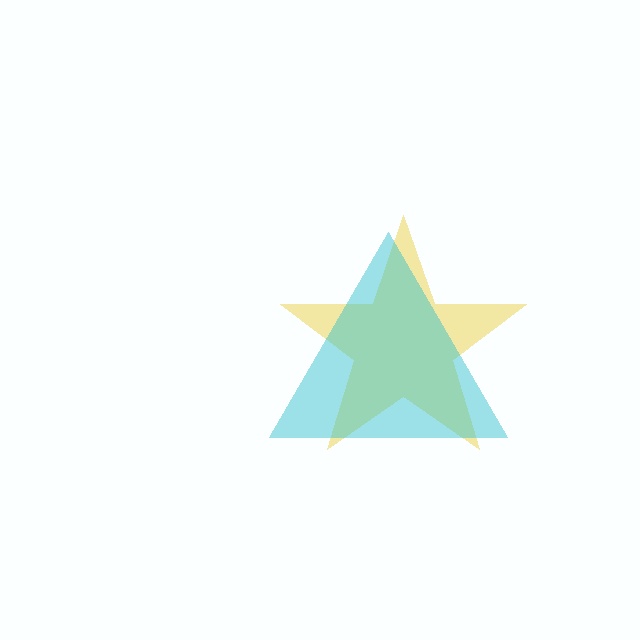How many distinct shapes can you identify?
There are 2 distinct shapes: a yellow star, a cyan triangle.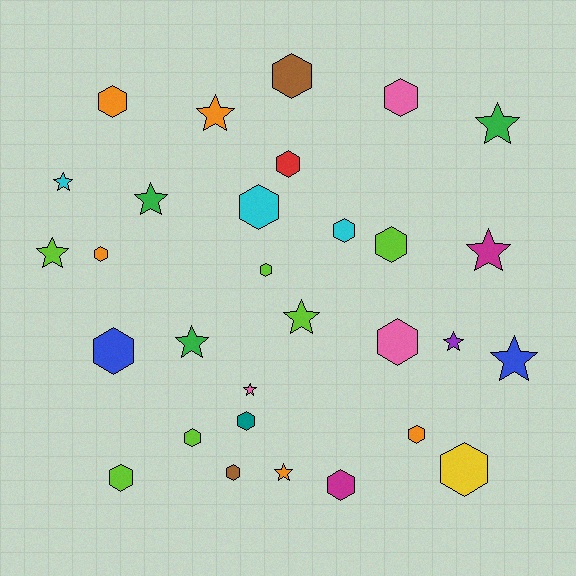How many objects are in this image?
There are 30 objects.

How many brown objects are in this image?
There are 2 brown objects.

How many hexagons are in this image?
There are 18 hexagons.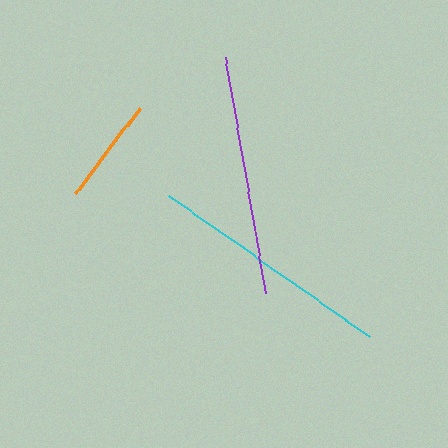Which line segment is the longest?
The cyan line is the longest at approximately 245 pixels.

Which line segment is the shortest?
The orange line is the shortest at approximately 107 pixels.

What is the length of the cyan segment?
The cyan segment is approximately 245 pixels long.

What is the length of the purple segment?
The purple segment is approximately 239 pixels long.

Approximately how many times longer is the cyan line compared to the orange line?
The cyan line is approximately 2.3 times the length of the orange line.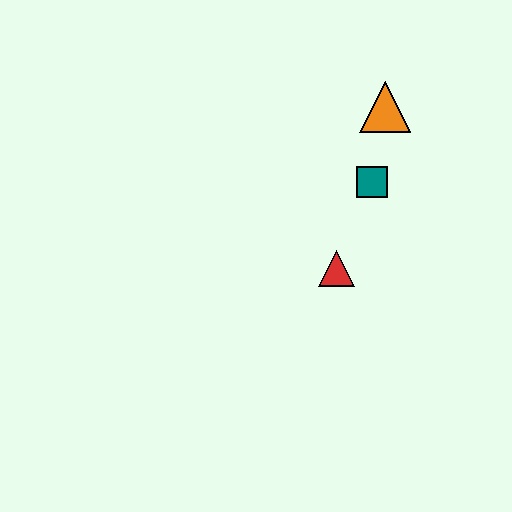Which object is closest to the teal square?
The orange triangle is closest to the teal square.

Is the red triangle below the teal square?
Yes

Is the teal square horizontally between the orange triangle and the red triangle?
Yes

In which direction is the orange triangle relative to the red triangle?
The orange triangle is above the red triangle.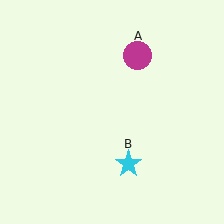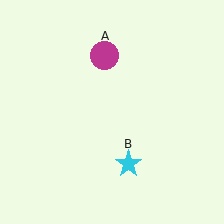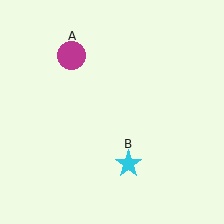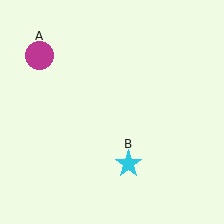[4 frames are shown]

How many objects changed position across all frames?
1 object changed position: magenta circle (object A).